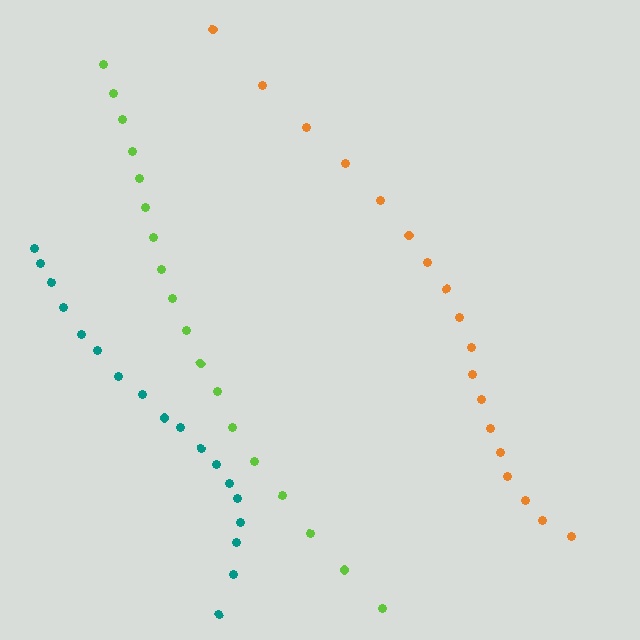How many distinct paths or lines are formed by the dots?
There are 3 distinct paths.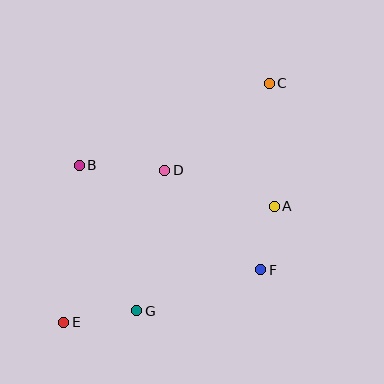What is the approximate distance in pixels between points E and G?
The distance between E and G is approximately 74 pixels.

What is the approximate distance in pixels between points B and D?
The distance between B and D is approximately 86 pixels.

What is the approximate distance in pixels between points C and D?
The distance between C and D is approximately 136 pixels.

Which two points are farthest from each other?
Points C and E are farthest from each other.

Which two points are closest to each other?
Points A and F are closest to each other.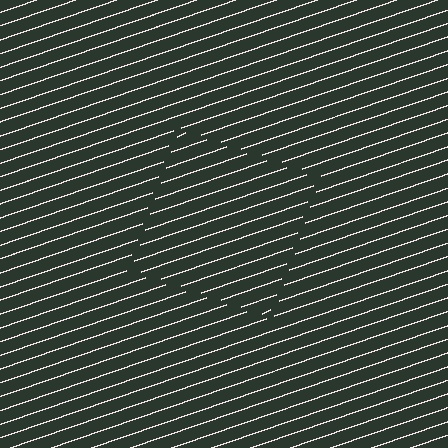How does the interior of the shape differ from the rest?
The interior of the shape contains the same grating, shifted by half a period — the contour is defined by the phase discontinuity where line-ends from the inner and outer gratings abut.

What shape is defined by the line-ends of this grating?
An illusory square. The interior of the shape contains the same grating, shifted by half a period — the contour is defined by the phase discontinuity where line-ends from the inner and outer gratings abut.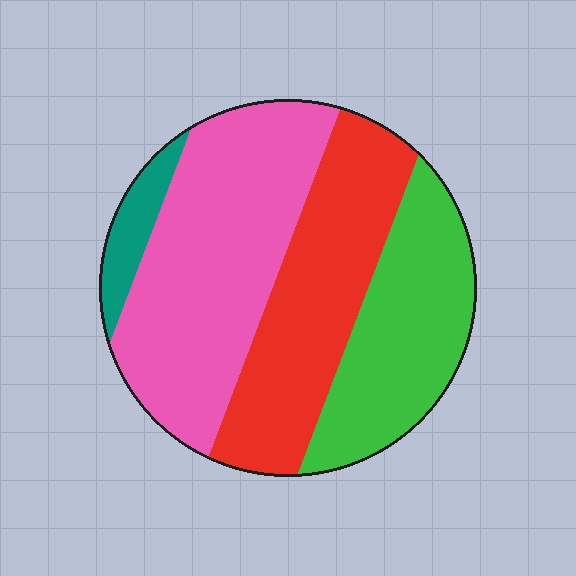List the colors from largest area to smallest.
From largest to smallest: pink, red, green, teal.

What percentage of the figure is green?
Green takes up between a sixth and a third of the figure.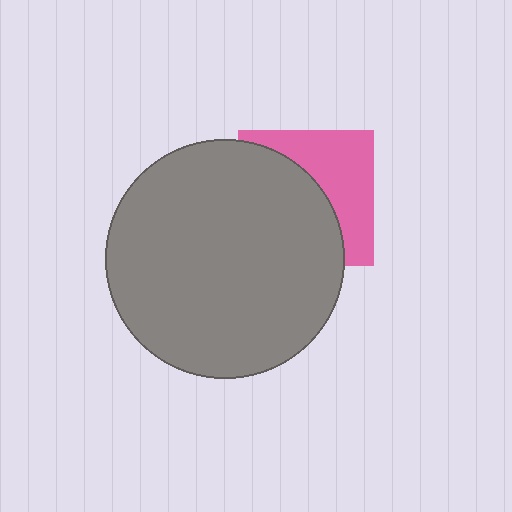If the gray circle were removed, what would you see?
You would see the complete pink square.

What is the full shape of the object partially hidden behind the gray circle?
The partially hidden object is a pink square.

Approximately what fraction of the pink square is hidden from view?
Roughly 57% of the pink square is hidden behind the gray circle.